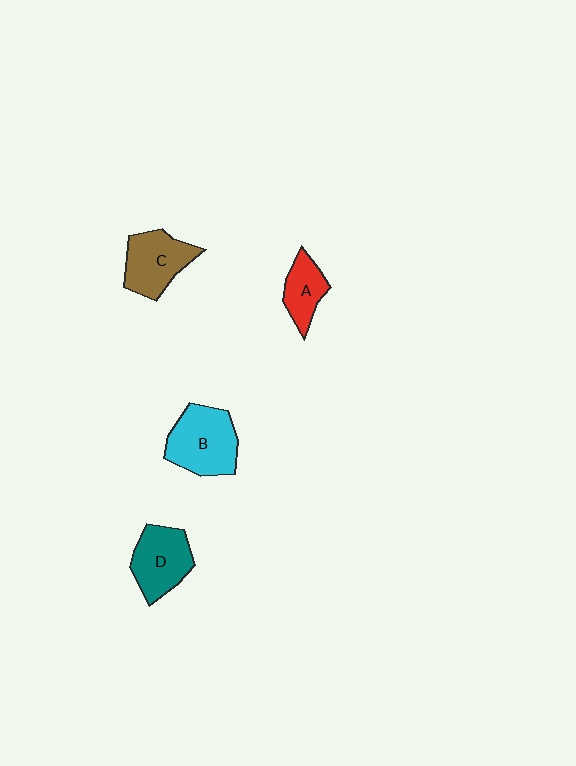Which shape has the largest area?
Shape B (cyan).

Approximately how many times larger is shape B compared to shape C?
Approximately 1.2 times.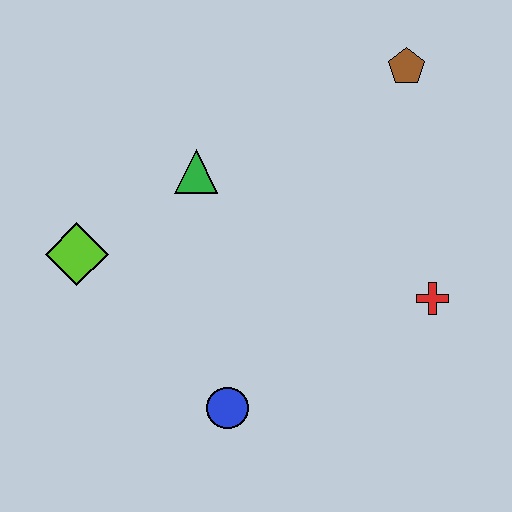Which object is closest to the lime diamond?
The green triangle is closest to the lime diamond.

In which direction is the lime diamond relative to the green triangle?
The lime diamond is to the left of the green triangle.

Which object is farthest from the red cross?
The lime diamond is farthest from the red cross.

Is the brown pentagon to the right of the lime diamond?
Yes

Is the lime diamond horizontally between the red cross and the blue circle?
No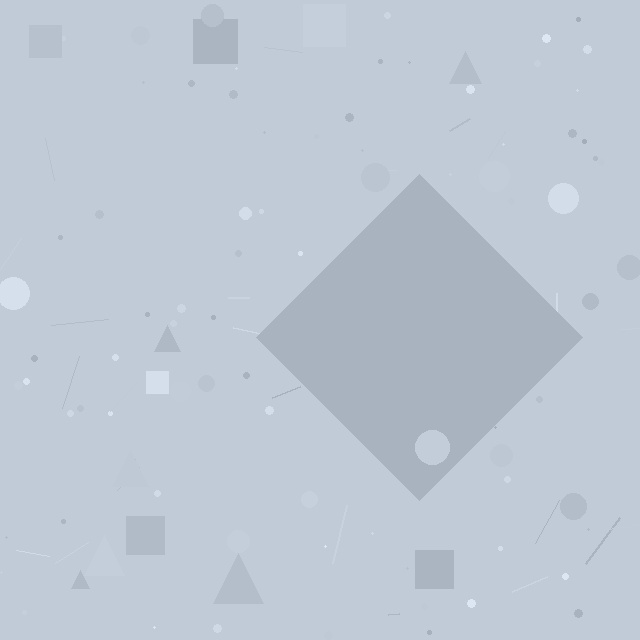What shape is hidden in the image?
A diamond is hidden in the image.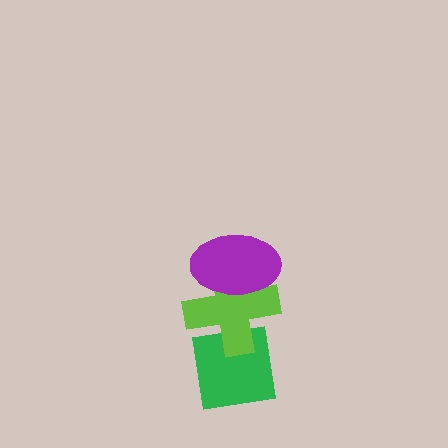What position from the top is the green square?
The green square is 3rd from the top.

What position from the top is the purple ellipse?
The purple ellipse is 1st from the top.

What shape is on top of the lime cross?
The purple ellipse is on top of the lime cross.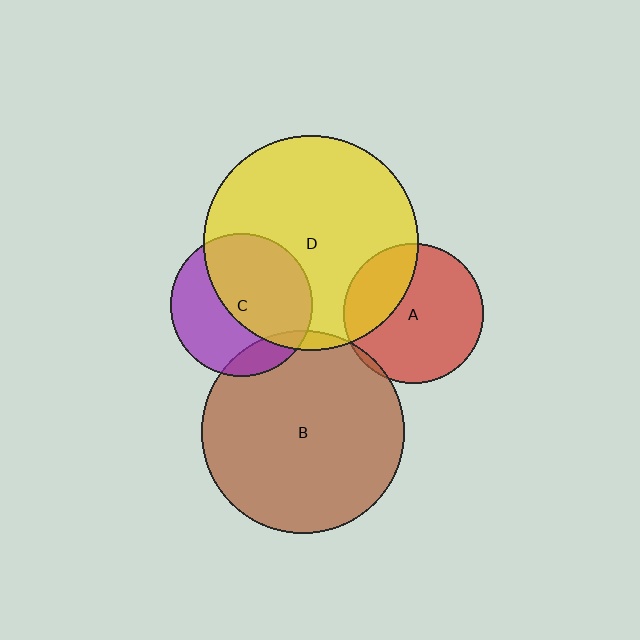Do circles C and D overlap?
Yes.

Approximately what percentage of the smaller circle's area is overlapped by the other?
Approximately 55%.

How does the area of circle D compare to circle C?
Approximately 2.3 times.